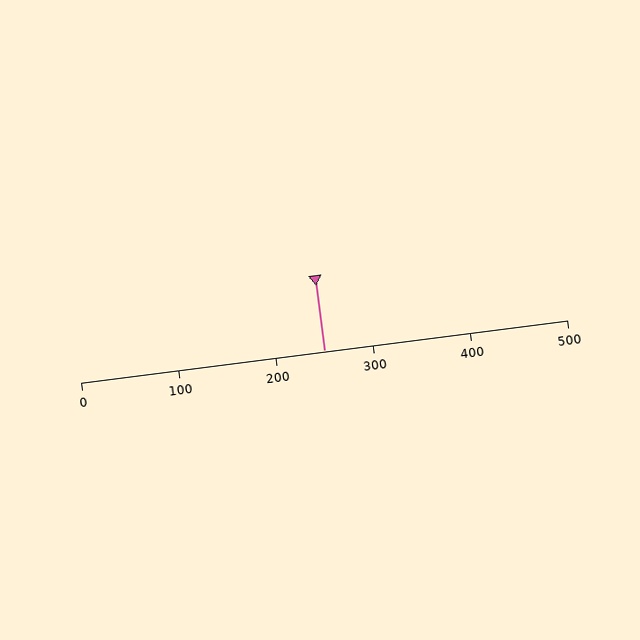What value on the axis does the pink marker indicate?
The marker indicates approximately 250.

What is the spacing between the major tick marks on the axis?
The major ticks are spaced 100 apart.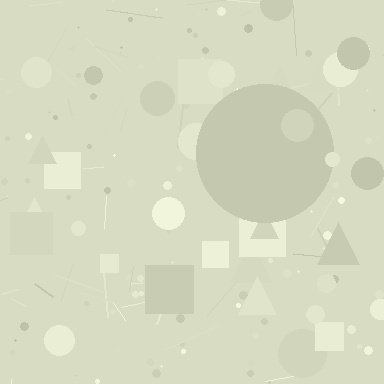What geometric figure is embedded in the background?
A circle is embedded in the background.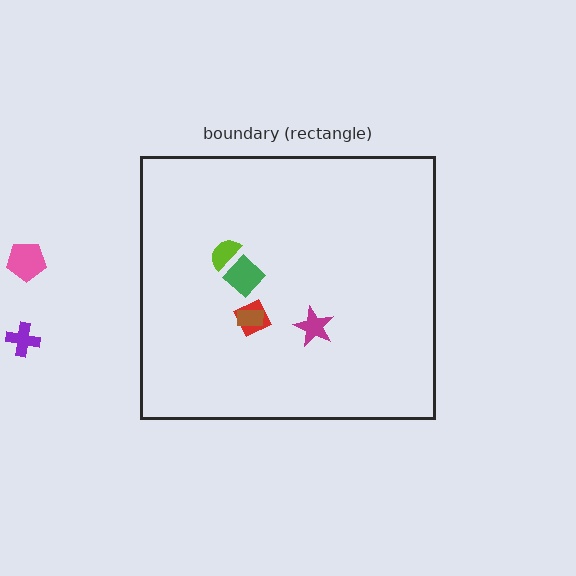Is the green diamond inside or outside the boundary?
Inside.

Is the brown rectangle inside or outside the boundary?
Inside.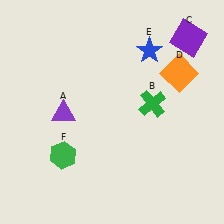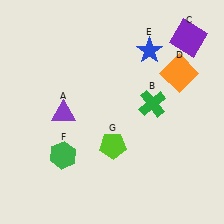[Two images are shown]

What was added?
A lime pentagon (G) was added in Image 2.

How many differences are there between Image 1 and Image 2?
There is 1 difference between the two images.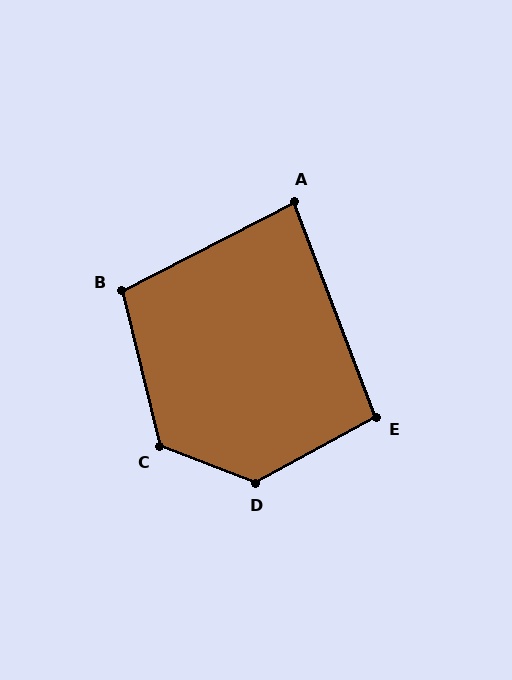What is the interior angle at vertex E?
Approximately 98 degrees (obtuse).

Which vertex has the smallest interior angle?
A, at approximately 84 degrees.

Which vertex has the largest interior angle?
D, at approximately 130 degrees.